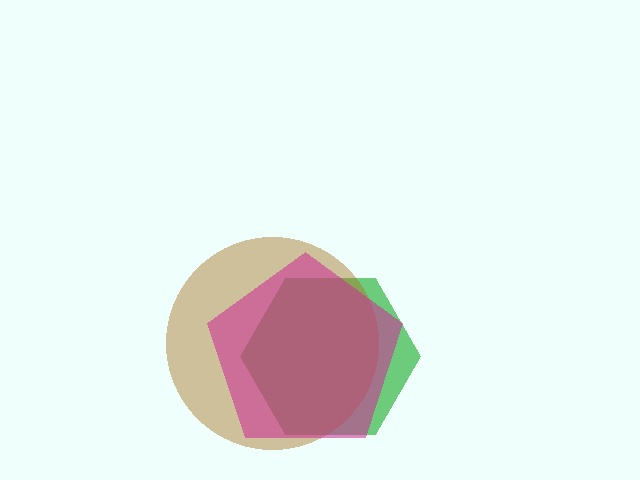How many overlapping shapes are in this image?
There are 3 overlapping shapes in the image.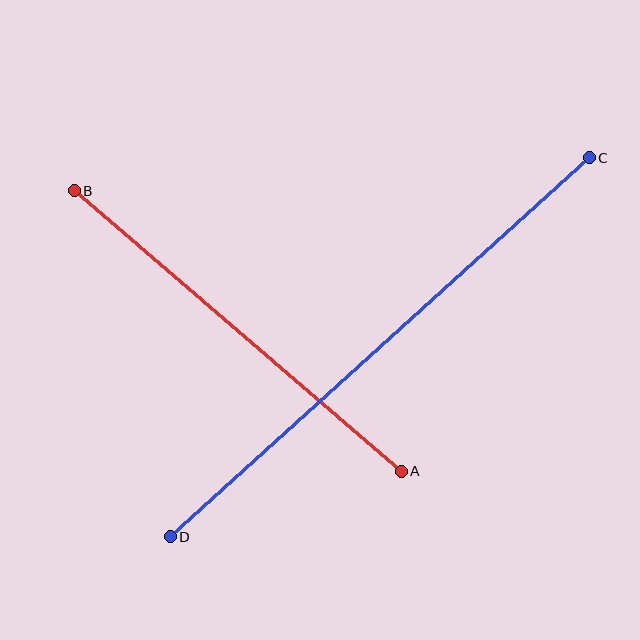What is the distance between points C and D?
The distance is approximately 565 pixels.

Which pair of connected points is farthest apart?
Points C and D are farthest apart.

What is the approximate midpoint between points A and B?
The midpoint is at approximately (238, 331) pixels.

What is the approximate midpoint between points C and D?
The midpoint is at approximately (380, 347) pixels.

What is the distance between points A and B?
The distance is approximately 430 pixels.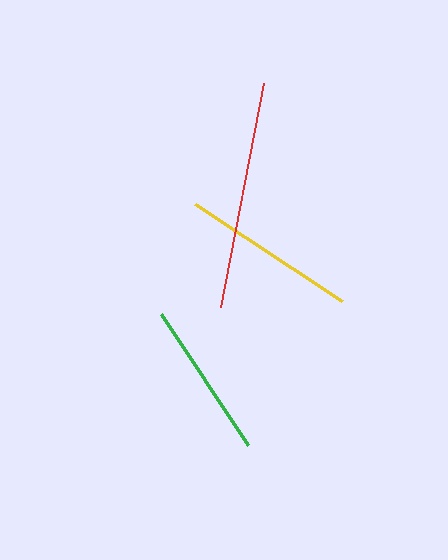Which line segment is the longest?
The red line is the longest at approximately 228 pixels.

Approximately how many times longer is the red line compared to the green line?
The red line is approximately 1.5 times the length of the green line.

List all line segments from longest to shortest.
From longest to shortest: red, yellow, green.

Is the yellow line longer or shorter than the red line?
The red line is longer than the yellow line.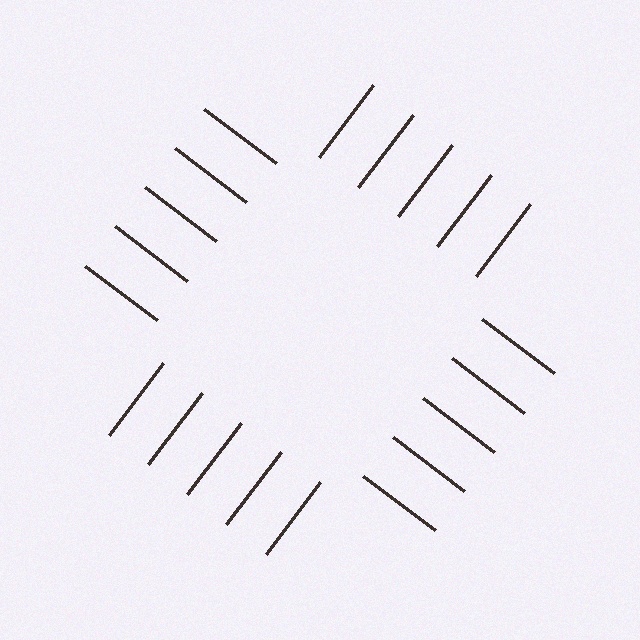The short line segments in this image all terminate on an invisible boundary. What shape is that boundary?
An illusory square — the line segments terminate on its edges but no continuous stroke is drawn.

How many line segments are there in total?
20 — 5 along each of the 4 edges.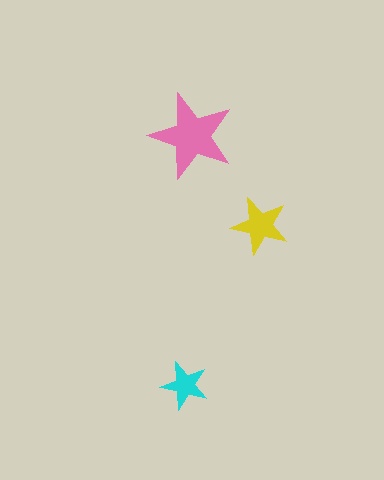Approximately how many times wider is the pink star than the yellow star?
About 1.5 times wider.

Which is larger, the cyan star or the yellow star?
The yellow one.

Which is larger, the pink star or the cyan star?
The pink one.